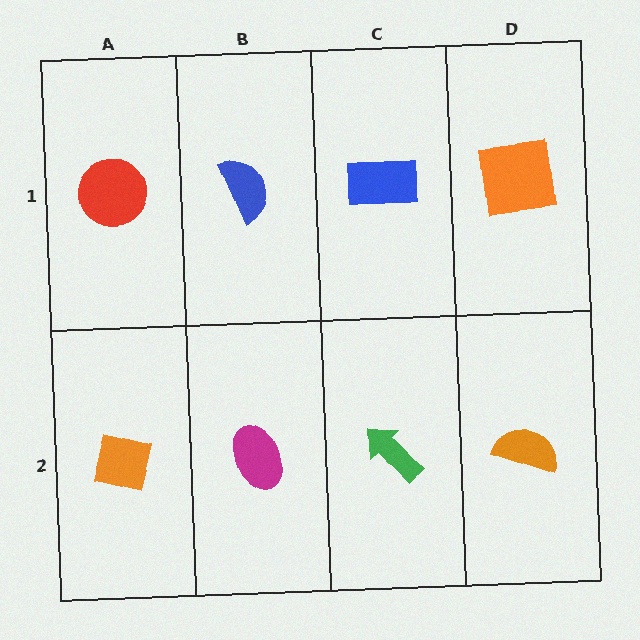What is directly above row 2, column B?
A blue semicircle.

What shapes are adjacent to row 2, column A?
A red circle (row 1, column A), a magenta ellipse (row 2, column B).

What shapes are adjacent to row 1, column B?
A magenta ellipse (row 2, column B), a red circle (row 1, column A), a blue rectangle (row 1, column C).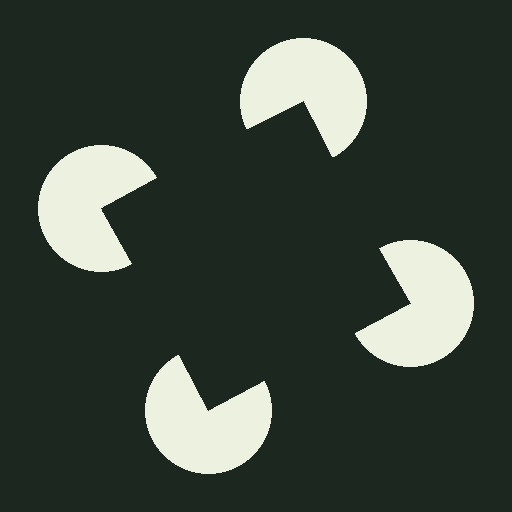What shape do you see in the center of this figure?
An illusory square — its edges are inferred from the aligned wedge cuts in the pac-man discs, not physically drawn.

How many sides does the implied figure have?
4 sides.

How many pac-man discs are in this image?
There are 4 — one at each vertex of the illusory square.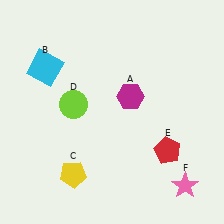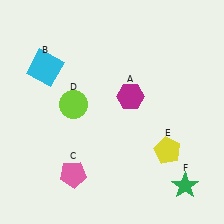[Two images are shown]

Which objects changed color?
C changed from yellow to pink. E changed from red to yellow. F changed from pink to green.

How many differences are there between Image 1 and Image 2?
There are 3 differences between the two images.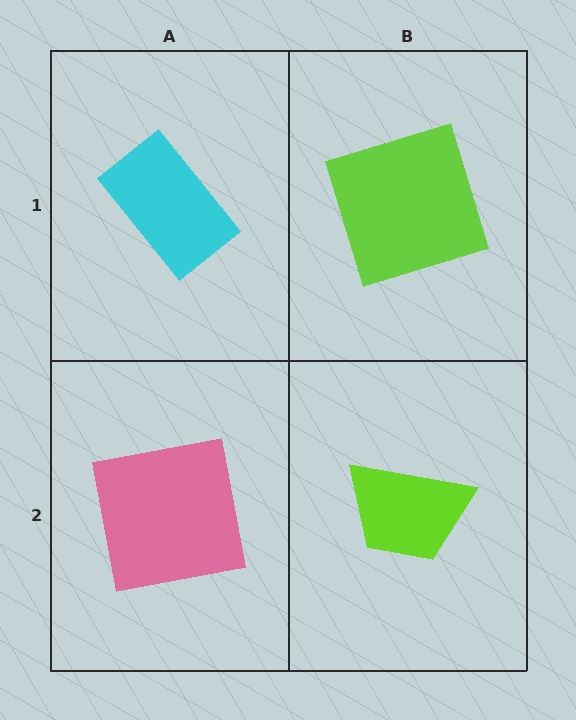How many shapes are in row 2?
2 shapes.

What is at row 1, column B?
A lime square.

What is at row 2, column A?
A pink square.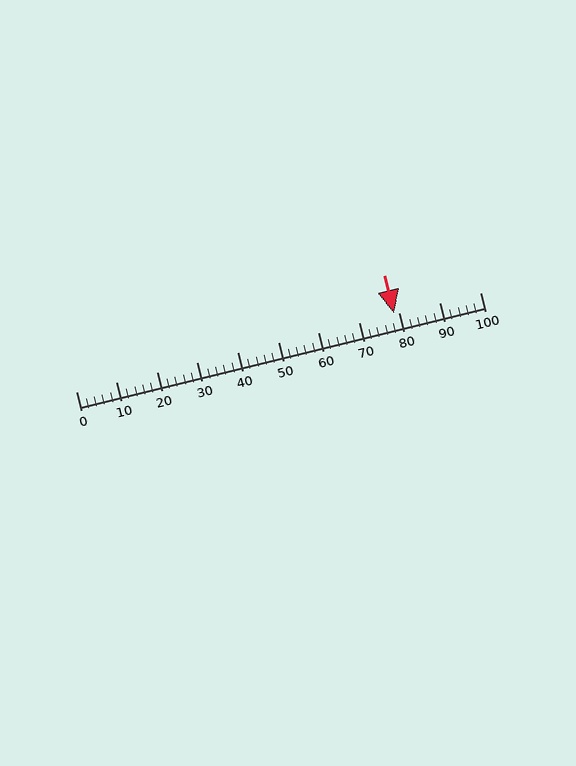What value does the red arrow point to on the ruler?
The red arrow points to approximately 79.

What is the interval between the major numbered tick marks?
The major tick marks are spaced 10 units apart.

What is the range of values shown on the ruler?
The ruler shows values from 0 to 100.